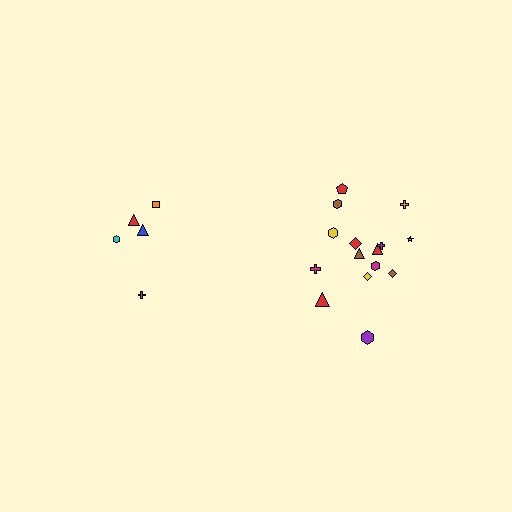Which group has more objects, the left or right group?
The right group.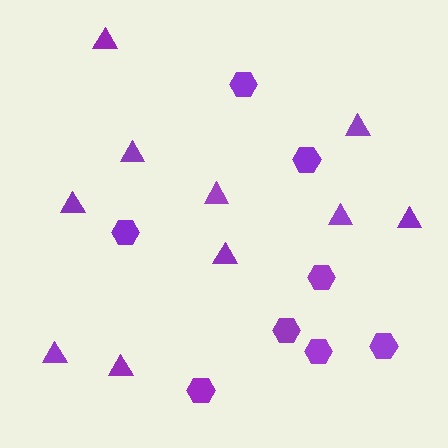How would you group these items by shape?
There are 2 groups: one group of triangles (10) and one group of hexagons (8).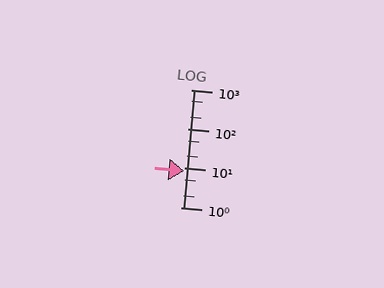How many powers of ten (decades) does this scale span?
The scale spans 3 decades, from 1 to 1000.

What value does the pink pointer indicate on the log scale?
The pointer indicates approximately 8.4.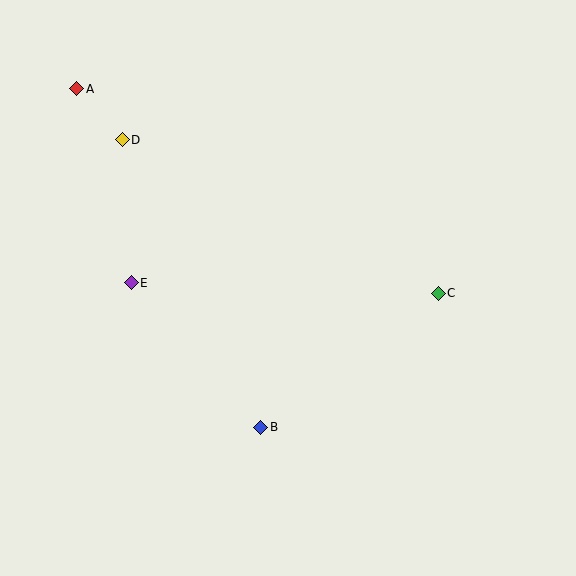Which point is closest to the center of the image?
Point B at (261, 427) is closest to the center.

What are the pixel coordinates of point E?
Point E is at (131, 283).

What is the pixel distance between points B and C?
The distance between B and C is 222 pixels.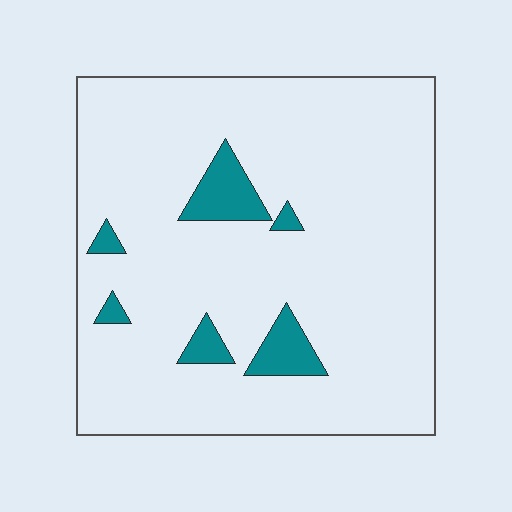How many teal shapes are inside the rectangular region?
6.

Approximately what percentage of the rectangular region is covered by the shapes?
Approximately 10%.